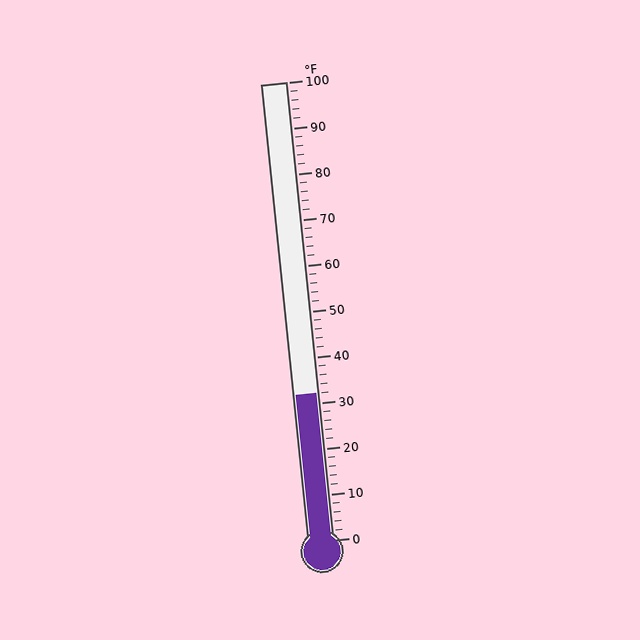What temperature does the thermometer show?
The thermometer shows approximately 32°F.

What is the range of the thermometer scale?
The thermometer scale ranges from 0°F to 100°F.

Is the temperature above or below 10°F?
The temperature is above 10°F.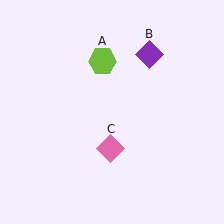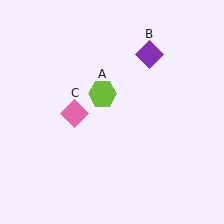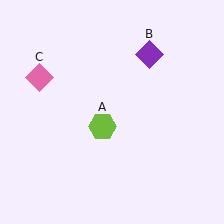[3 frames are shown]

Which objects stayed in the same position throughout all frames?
Purple diamond (object B) remained stationary.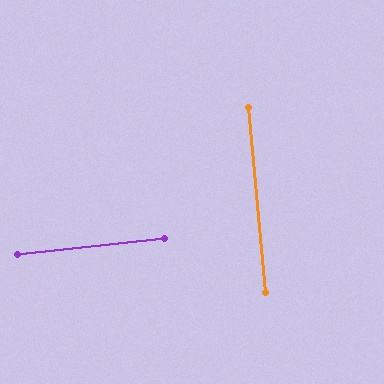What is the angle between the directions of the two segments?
Approximately 89 degrees.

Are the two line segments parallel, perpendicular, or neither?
Perpendicular — they meet at approximately 89°.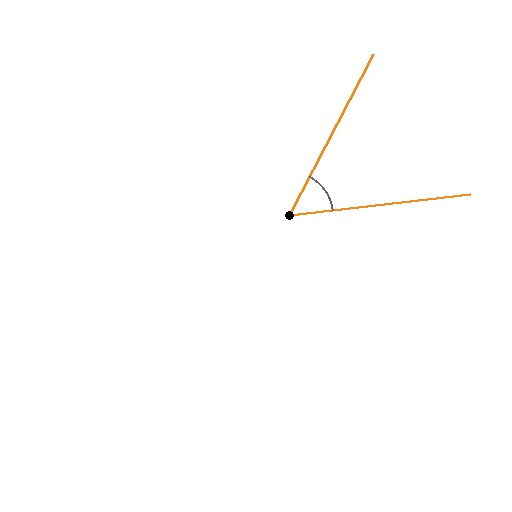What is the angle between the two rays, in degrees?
Approximately 56 degrees.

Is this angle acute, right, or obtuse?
It is acute.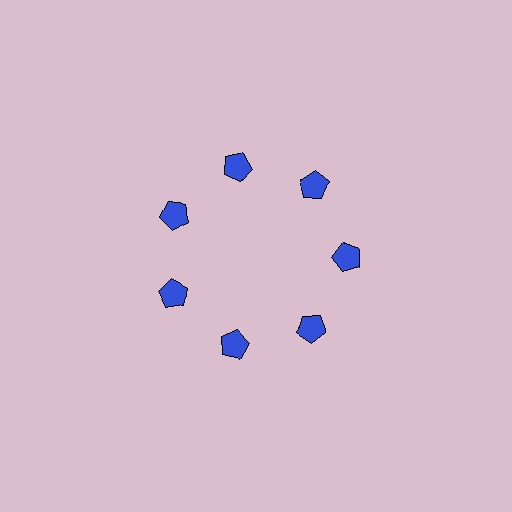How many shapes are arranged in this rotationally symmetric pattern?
There are 7 shapes, arranged in 7 groups of 1.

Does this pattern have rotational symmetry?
Yes, this pattern has 7-fold rotational symmetry. It looks the same after rotating 51 degrees around the center.